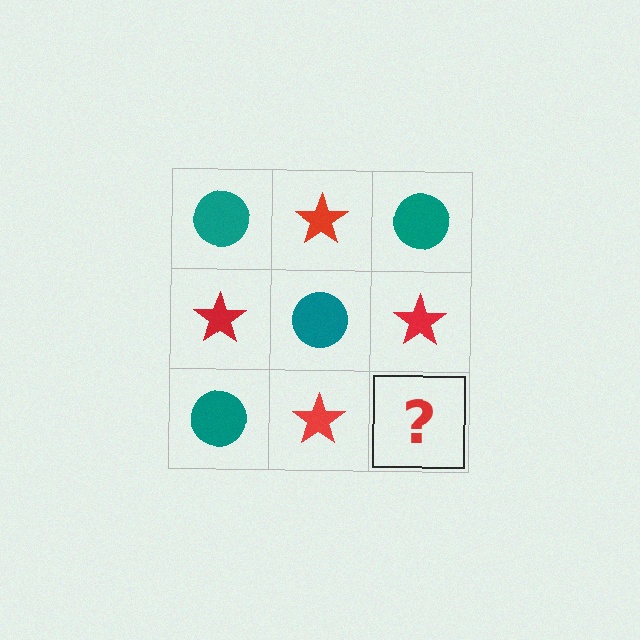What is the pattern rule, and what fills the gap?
The rule is that it alternates teal circle and red star in a checkerboard pattern. The gap should be filled with a teal circle.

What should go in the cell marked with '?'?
The missing cell should contain a teal circle.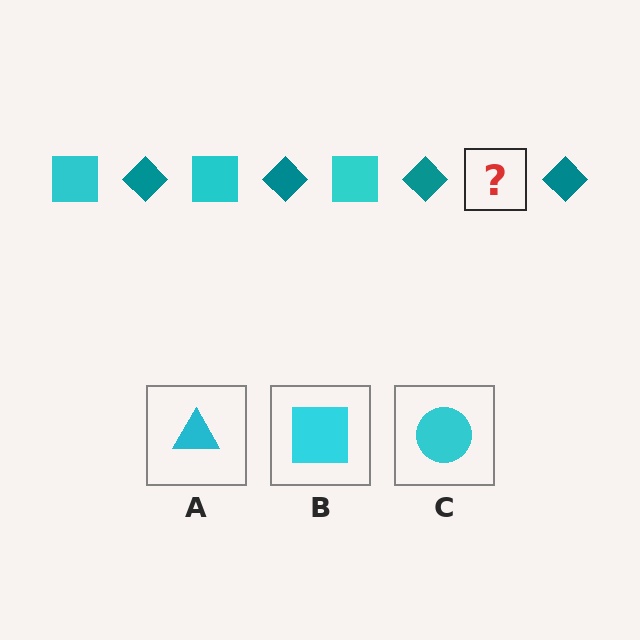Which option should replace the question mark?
Option B.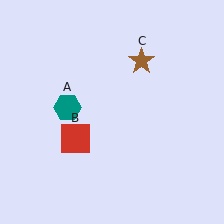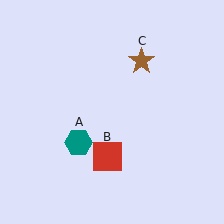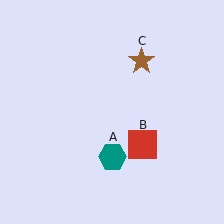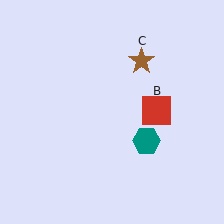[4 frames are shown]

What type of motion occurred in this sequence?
The teal hexagon (object A), red square (object B) rotated counterclockwise around the center of the scene.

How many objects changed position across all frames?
2 objects changed position: teal hexagon (object A), red square (object B).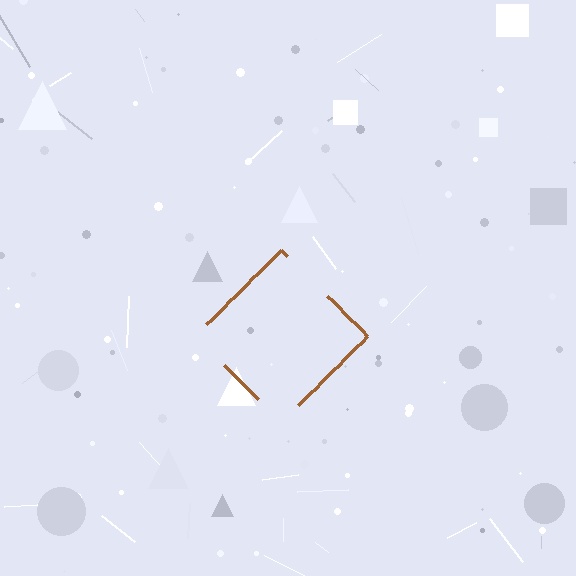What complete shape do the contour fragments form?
The contour fragments form a diamond.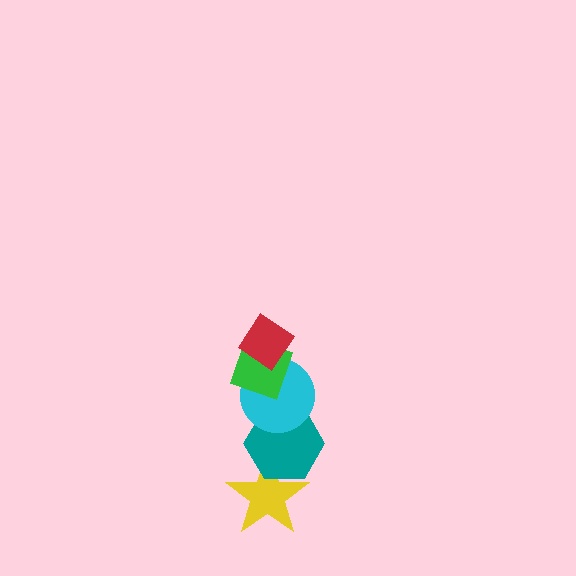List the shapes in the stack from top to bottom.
From top to bottom: the red diamond, the green diamond, the cyan circle, the teal hexagon, the yellow star.